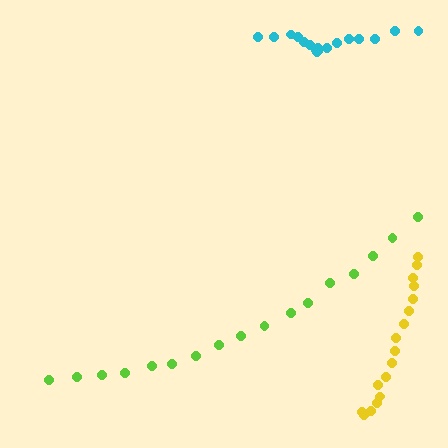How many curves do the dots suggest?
There are 3 distinct paths.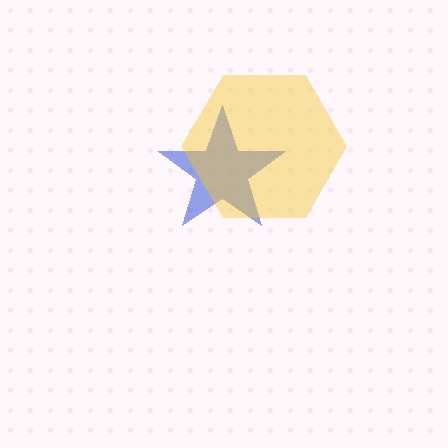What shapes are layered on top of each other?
The layered shapes are: a blue star, a yellow hexagon.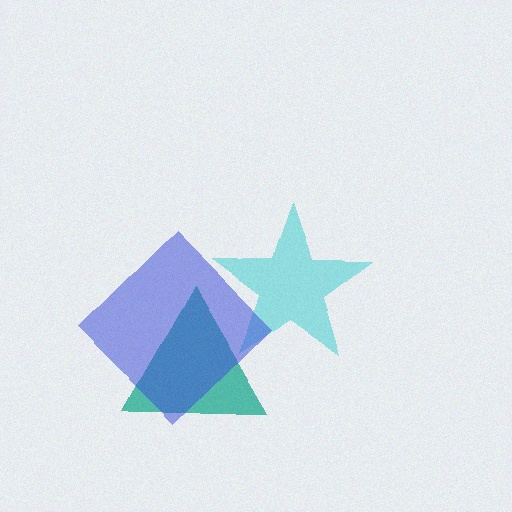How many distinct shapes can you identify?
There are 3 distinct shapes: a cyan star, a teal triangle, a blue diamond.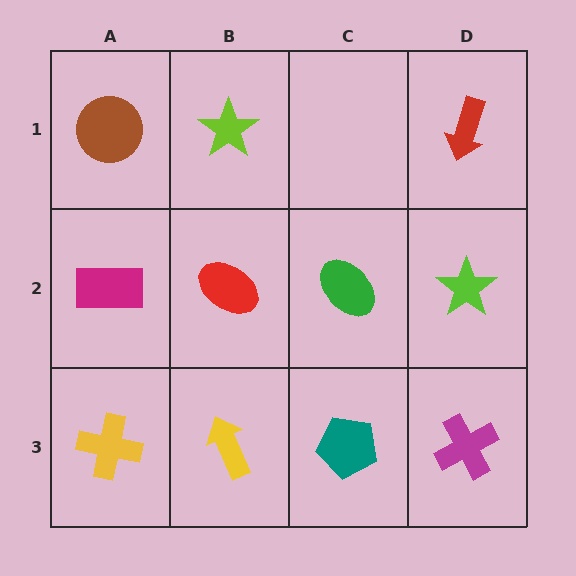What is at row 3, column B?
A yellow arrow.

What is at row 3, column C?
A teal pentagon.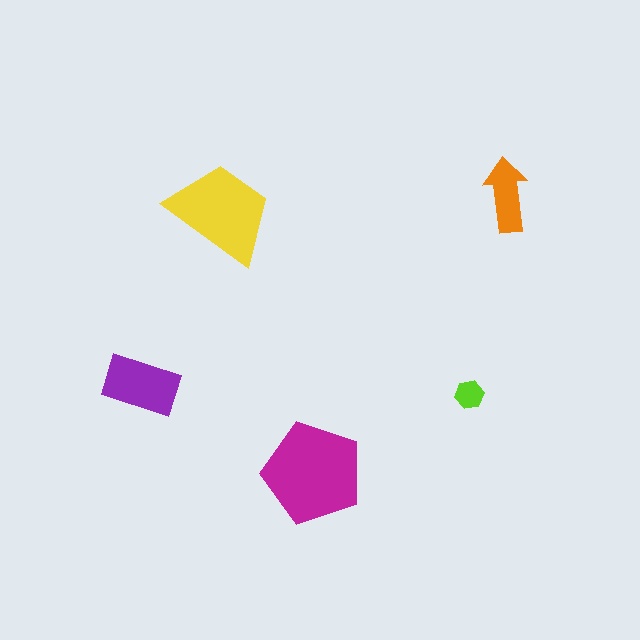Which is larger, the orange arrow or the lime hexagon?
The orange arrow.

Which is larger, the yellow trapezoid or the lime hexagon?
The yellow trapezoid.